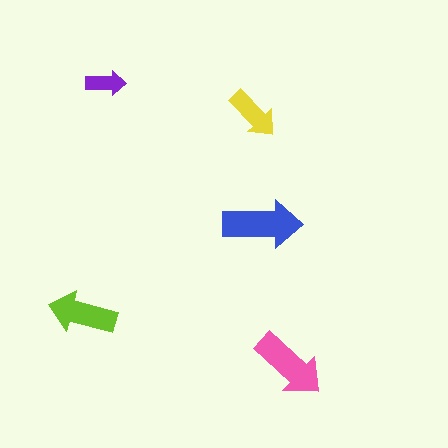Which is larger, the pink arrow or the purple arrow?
The pink one.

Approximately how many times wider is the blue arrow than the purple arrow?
About 2 times wider.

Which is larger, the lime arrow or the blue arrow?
The blue one.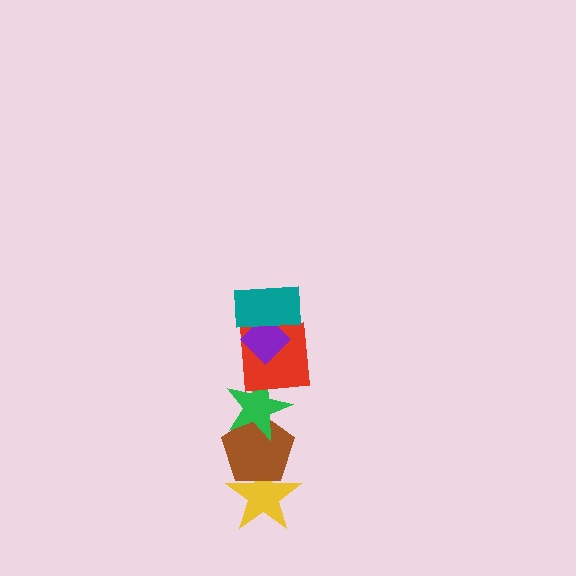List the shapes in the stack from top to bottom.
From top to bottom: the teal rectangle, the purple diamond, the red square, the green star, the brown pentagon, the yellow star.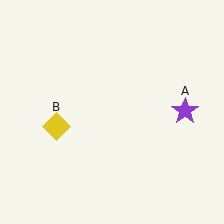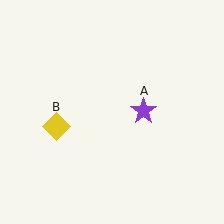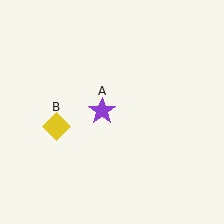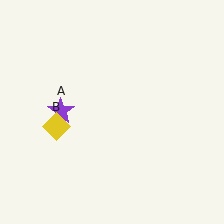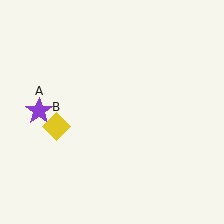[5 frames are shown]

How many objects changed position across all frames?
1 object changed position: purple star (object A).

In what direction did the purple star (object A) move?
The purple star (object A) moved left.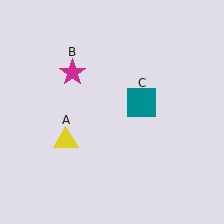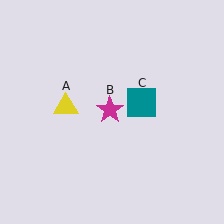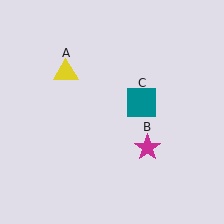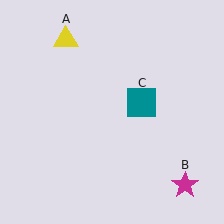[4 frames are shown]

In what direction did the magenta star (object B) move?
The magenta star (object B) moved down and to the right.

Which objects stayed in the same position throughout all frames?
Teal square (object C) remained stationary.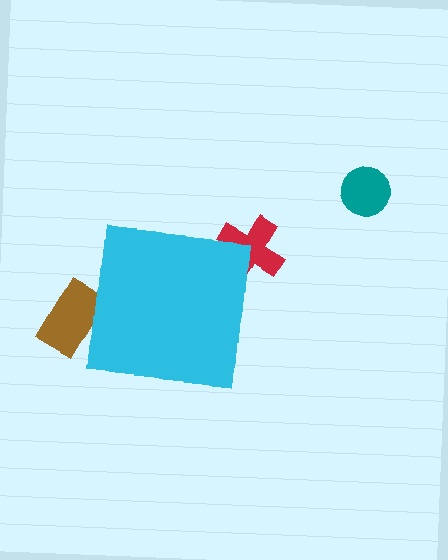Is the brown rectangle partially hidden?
Yes, the brown rectangle is partially hidden behind the cyan square.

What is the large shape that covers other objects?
A cyan square.